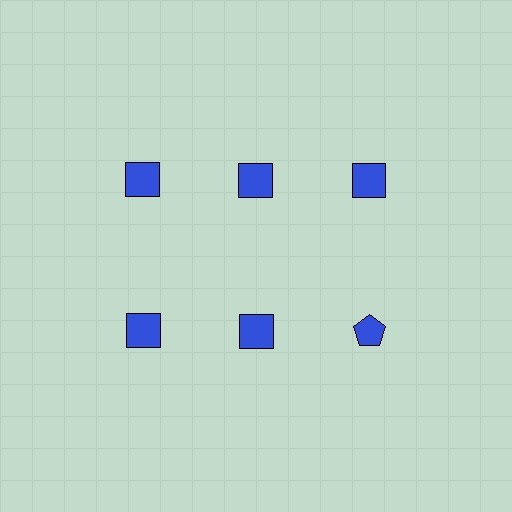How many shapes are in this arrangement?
There are 6 shapes arranged in a grid pattern.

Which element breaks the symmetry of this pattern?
The blue pentagon in the second row, center column breaks the symmetry. All other shapes are blue squares.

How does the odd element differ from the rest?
It has a different shape: pentagon instead of square.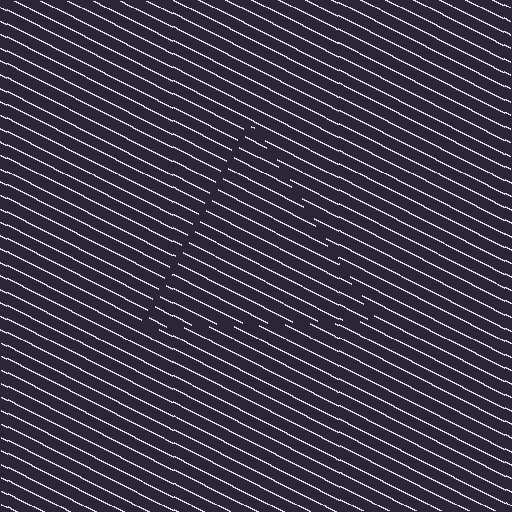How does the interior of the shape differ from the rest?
The interior of the shape contains the same grating, shifted by half a period — the contour is defined by the phase discontinuity where line-ends from the inner and outer gratings abut.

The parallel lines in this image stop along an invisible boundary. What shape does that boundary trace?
An illusory triangle. The interior of the shape contains the same grating, shifted by half a period — the contour is defined by the phase discontinuity where line-ends from the inner and outer gratings abut.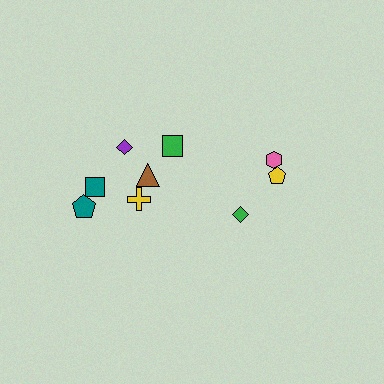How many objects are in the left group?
There are 6 objects.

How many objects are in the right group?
There are 3 objects.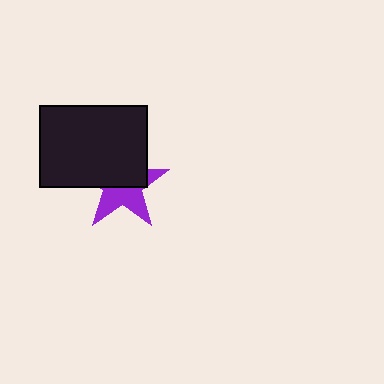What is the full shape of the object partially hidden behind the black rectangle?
The partially hidden object is a purple star.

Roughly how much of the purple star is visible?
About half of it is visible (roughly 48%).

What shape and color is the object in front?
The object in front is a black rectangle.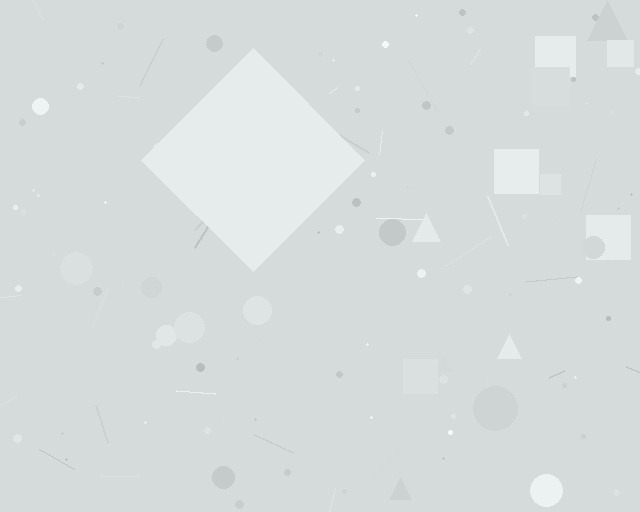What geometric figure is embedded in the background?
A diamond is embedded in the background.